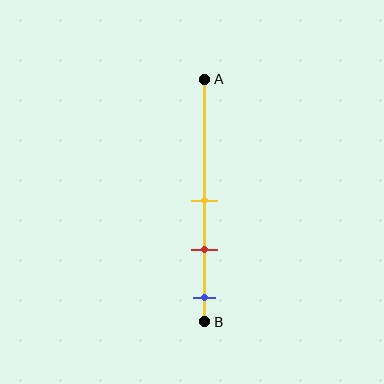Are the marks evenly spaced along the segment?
Yes, the marks are approximately evenly spaced.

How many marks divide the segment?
There are 3 marks dividing the segment.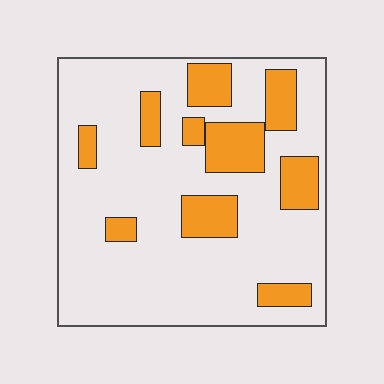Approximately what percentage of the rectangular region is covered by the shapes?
Approximately 20%.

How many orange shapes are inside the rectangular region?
10.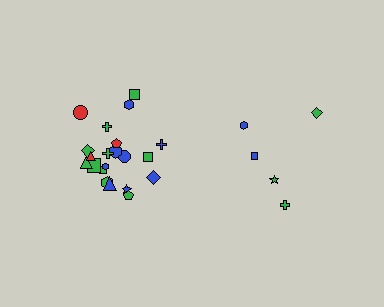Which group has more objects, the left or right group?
The left group.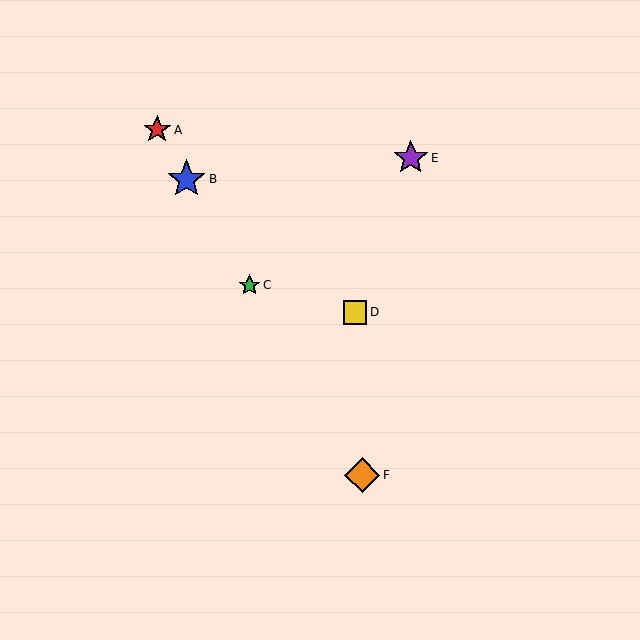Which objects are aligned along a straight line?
Objects A, B, C, F are aligned along a straight line.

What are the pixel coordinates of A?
Object A is at (157, 130).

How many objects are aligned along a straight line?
4 objects (A, B, C, F) are aligned along a straight line.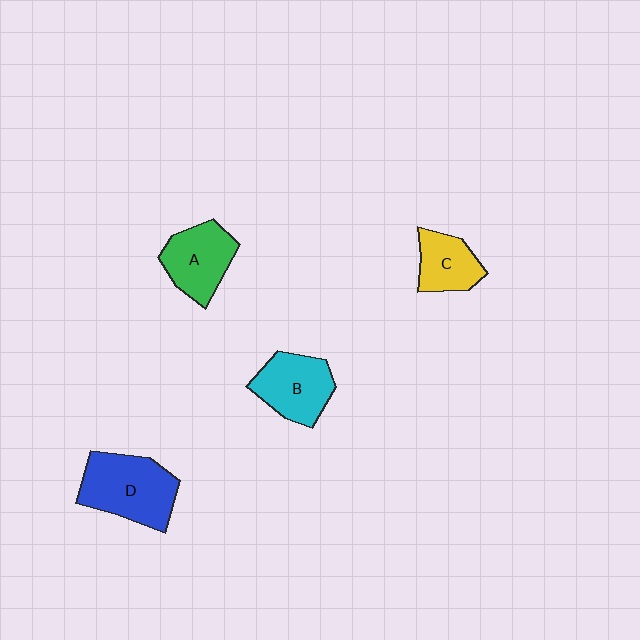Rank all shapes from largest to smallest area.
From largest to smallest: D (blue), B (cyan), A (green), C (yellow).